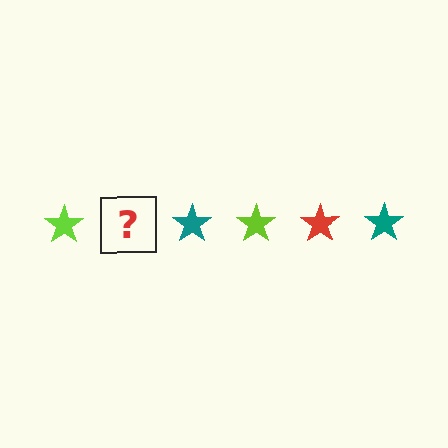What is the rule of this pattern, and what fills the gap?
The rule is that the pattern cycles through lime, red, teal stars. The gap should be filled with a red star.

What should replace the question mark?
The question mark should be replaced with a red star.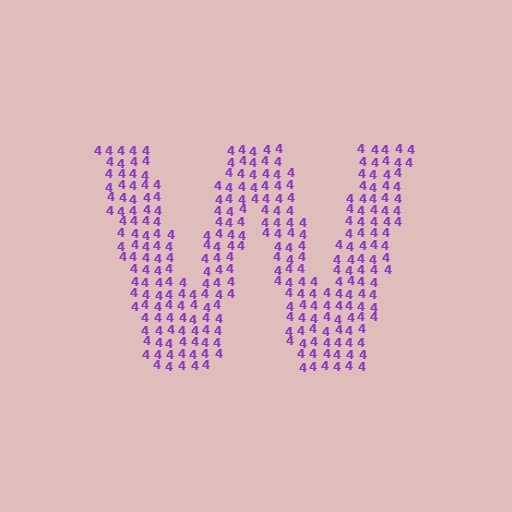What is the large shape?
The large shape is the letter W.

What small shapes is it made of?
It is made of small digit 4's.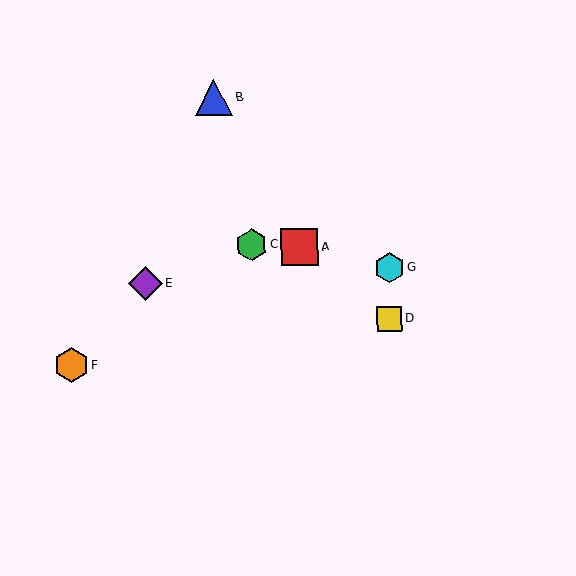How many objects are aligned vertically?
2 objects (D, G) are aligned vertically.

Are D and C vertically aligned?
No, D is at x≈390 and C is at x≈251.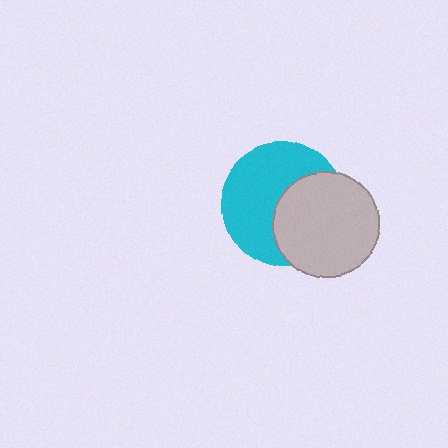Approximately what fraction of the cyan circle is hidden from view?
Roughly 42% of the cyan circle is hidden behind the light gray circle.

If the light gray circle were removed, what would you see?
You would see the complete cyan circle.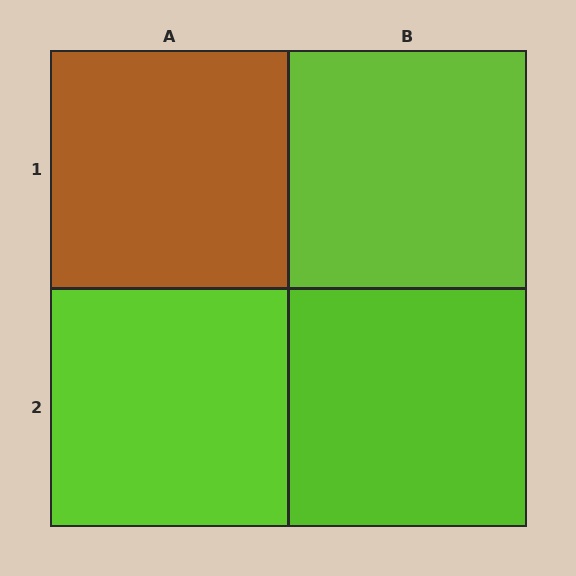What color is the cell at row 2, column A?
Lime.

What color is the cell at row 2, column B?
Lime.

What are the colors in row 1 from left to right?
Brown, lime.